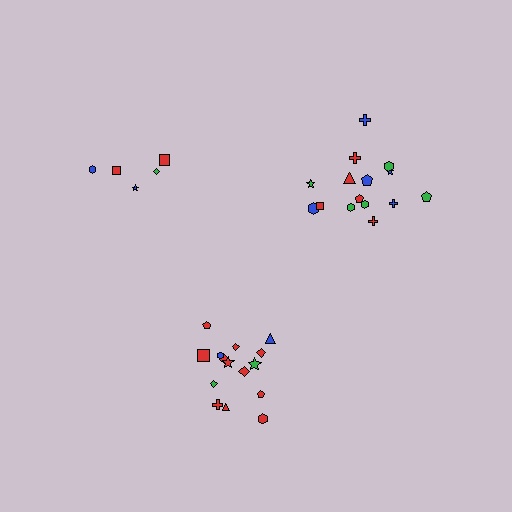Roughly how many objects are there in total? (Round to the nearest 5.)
Roughly 35 objects in total.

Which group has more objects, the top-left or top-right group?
The top-right group.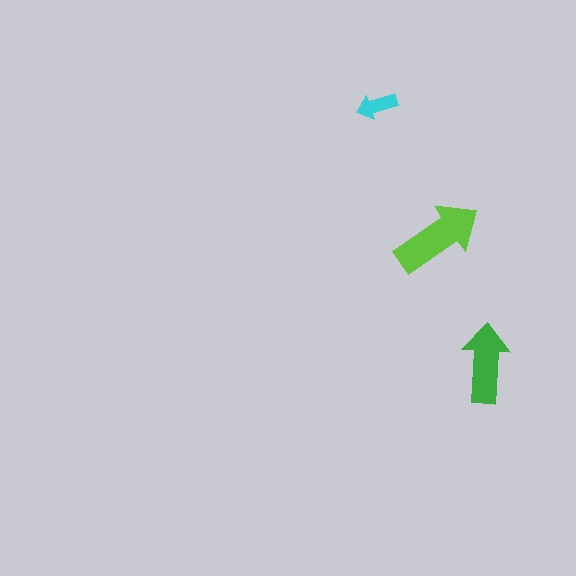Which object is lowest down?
The green arrow is bottommost.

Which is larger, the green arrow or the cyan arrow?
The green one.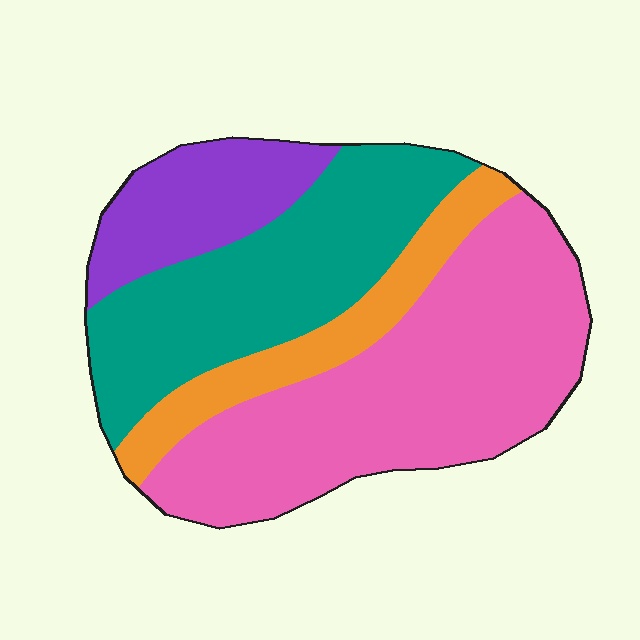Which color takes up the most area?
Pink, at roughly 45%.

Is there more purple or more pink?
Pink.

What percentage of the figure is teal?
Teal takes up between a sixth and a third of the figure.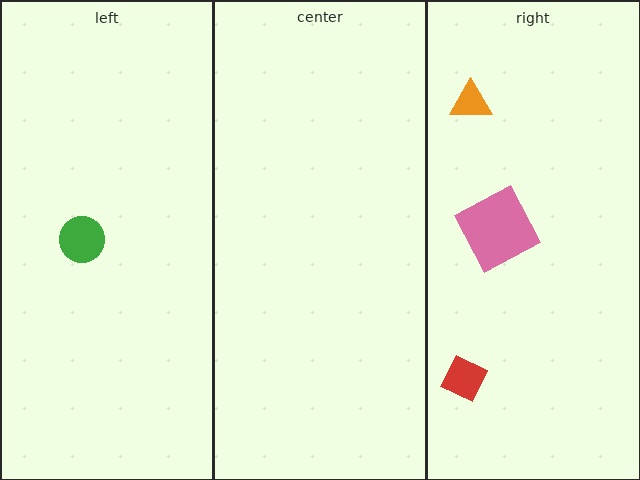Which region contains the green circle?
The left region.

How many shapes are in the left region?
1.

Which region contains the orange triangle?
The right region.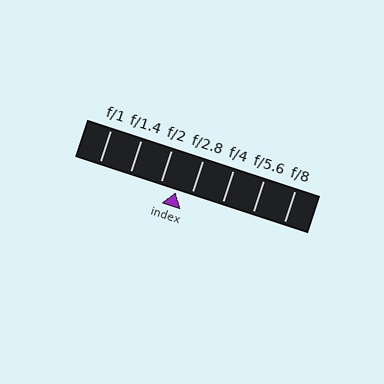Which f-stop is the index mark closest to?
The index mark is closest to f/2.8.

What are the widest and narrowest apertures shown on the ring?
The widest aperture shown is f/1 and the narrowest is f/8.